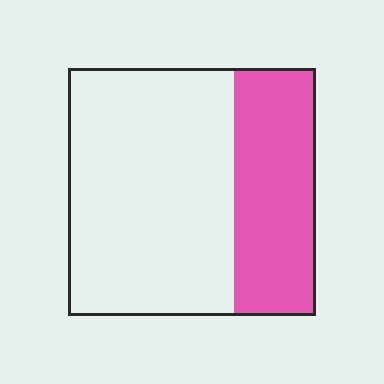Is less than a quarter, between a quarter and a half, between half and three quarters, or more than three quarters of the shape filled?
Between a quarter and a half.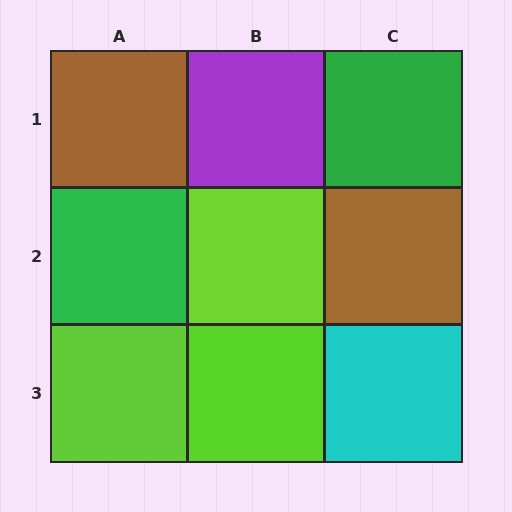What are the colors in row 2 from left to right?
Green, lime, brown.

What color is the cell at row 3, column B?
Lime.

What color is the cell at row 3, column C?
Cyan.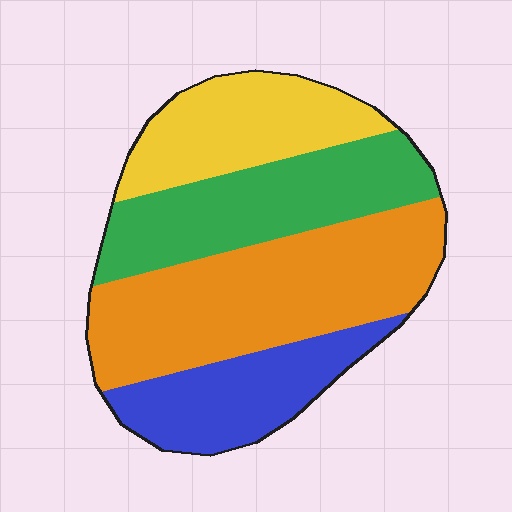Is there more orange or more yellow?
Orange.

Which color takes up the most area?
Orange, at roughly 35%.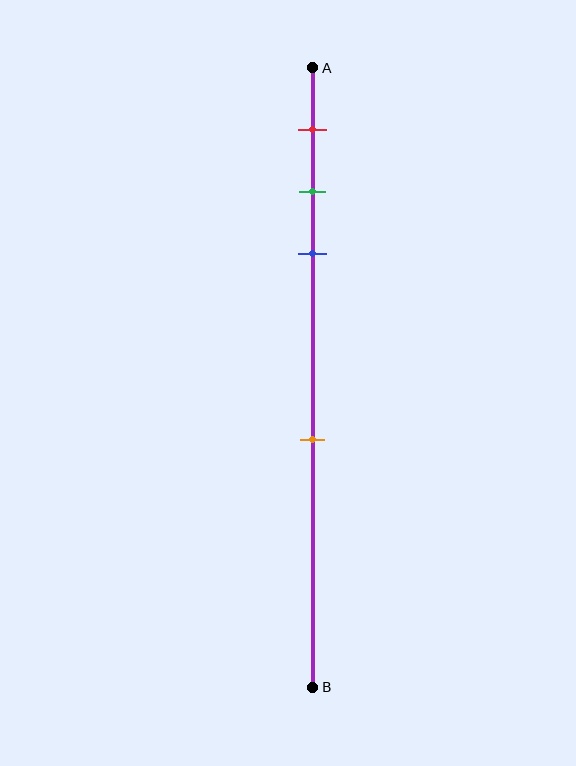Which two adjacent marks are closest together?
The green and blue marks are the closest adjacent pair.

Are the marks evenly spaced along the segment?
No, the marks are not evenly spaced.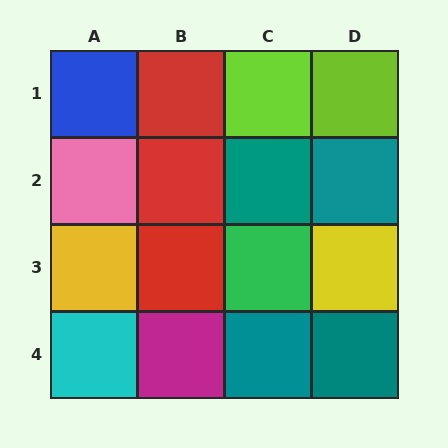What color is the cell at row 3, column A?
Yellow.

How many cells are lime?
2 cells are lime.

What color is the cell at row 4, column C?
Teal.